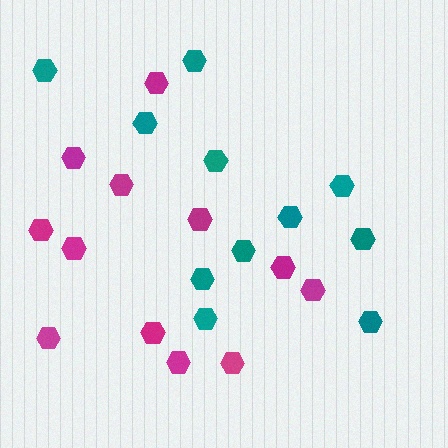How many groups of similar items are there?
There are 2 groups: one group of teal hexagons (11) and one group of magenta hexagons (12).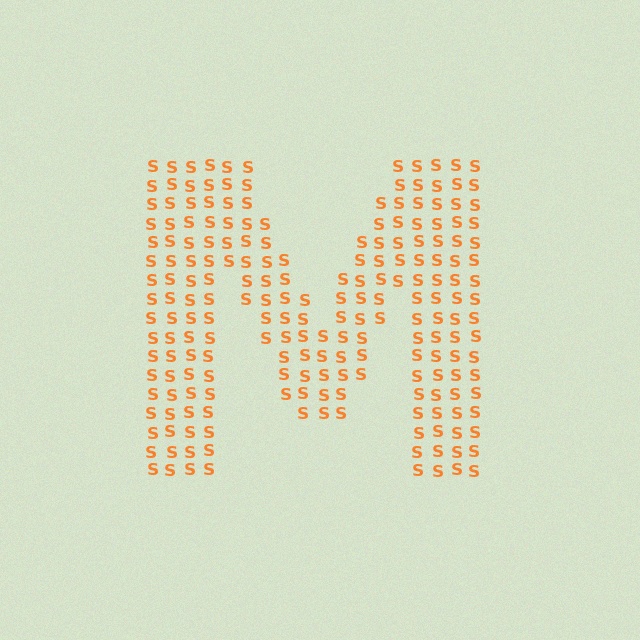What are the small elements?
The small elements are letter S's.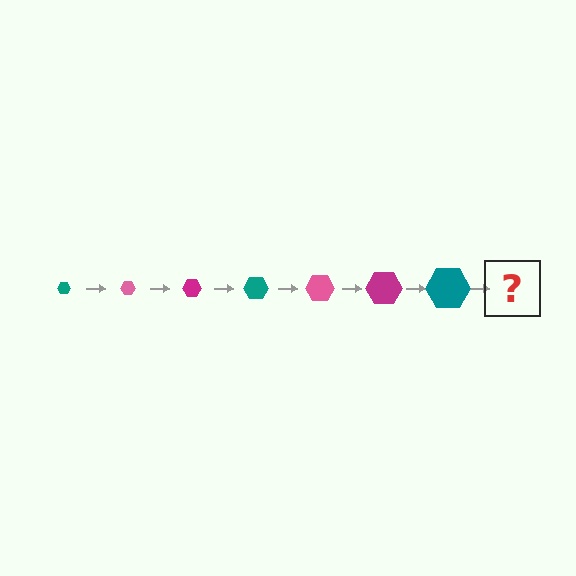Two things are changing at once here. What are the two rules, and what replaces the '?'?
The two rules are that the hexagon grows larger each step and the color cycles through teal, pink, and magenta. The '?' should be a pink hexagon, larger than the previous one.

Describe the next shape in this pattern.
It should be a pink hexagon, larger than the previous one.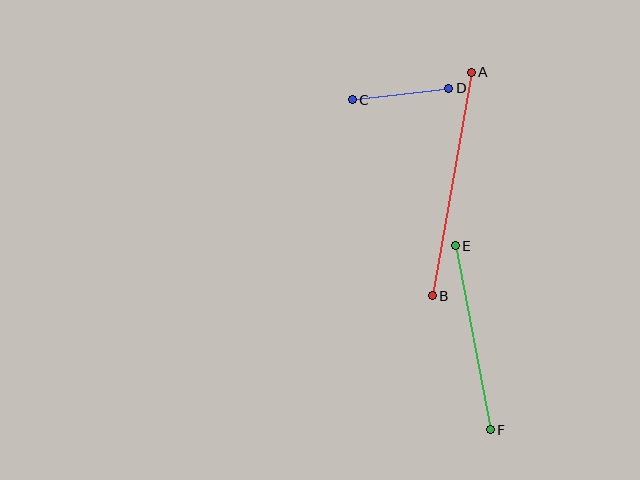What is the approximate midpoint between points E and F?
The midpoint is at approximately (473, 338) pixels.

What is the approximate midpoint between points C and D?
The midpoint is at approximately (400, 94) pixels.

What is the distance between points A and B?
The distance is approximately 227 pixels.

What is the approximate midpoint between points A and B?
The midpoint is at approximately (452, 184) pixels.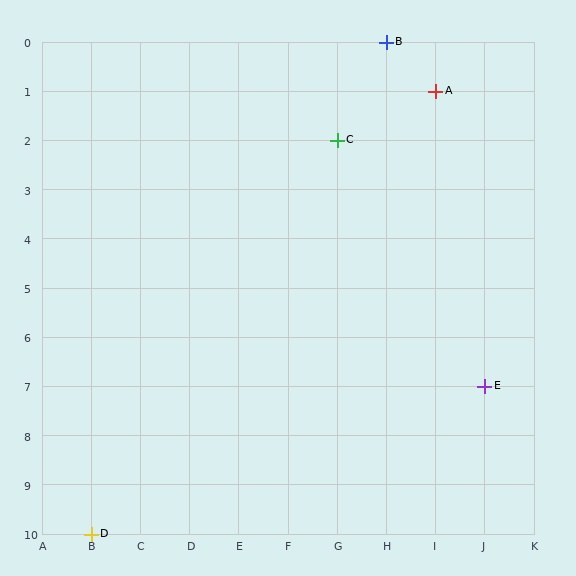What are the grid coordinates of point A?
Point A is at grid coordinates (I, 1).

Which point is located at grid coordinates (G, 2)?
Point C is at (G, 2).